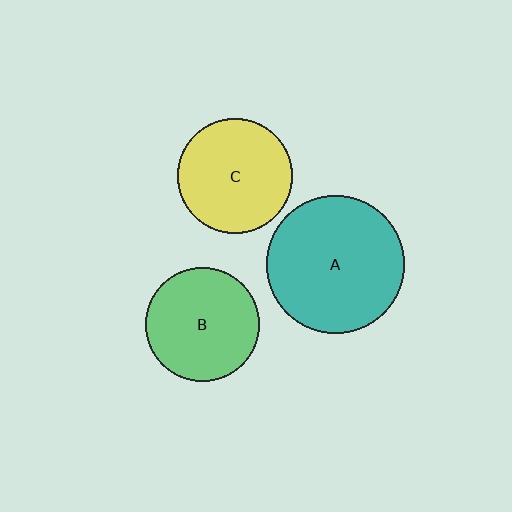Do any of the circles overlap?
No, none of the circles overlap.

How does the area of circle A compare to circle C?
Approximately 1.4 times.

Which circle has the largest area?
Circle A (teal).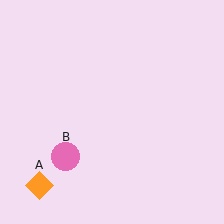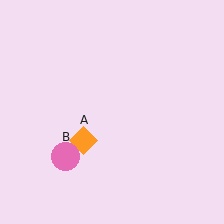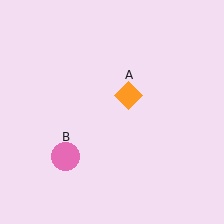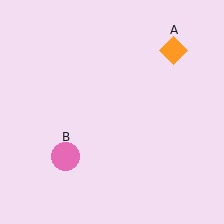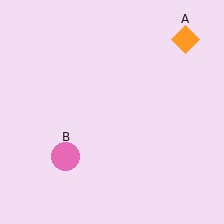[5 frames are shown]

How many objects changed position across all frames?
1 object changed position: orange diamond (object A).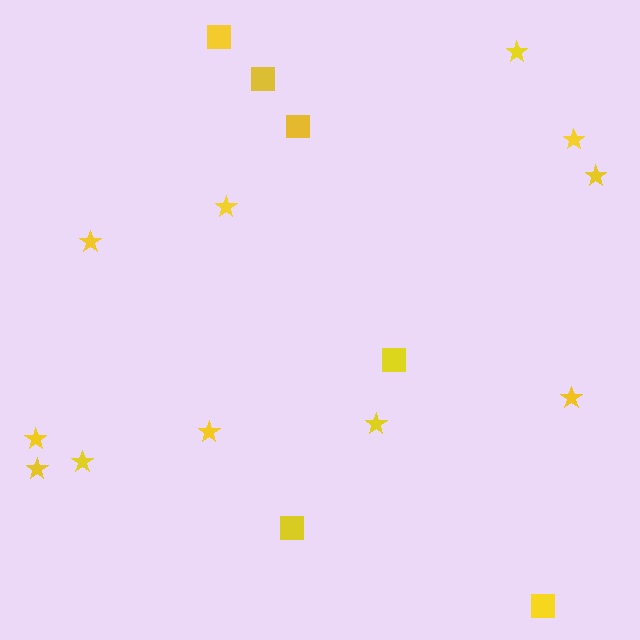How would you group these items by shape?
There are 2 groups: one group of squares (6) and one group of stars (11).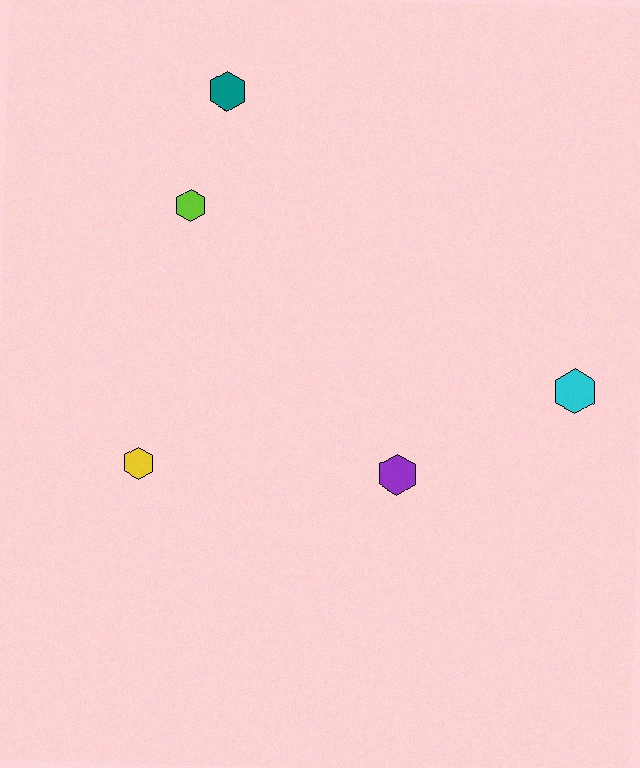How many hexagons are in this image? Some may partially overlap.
There are 5 hexagons.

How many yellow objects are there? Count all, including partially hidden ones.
There is 1 yellow object.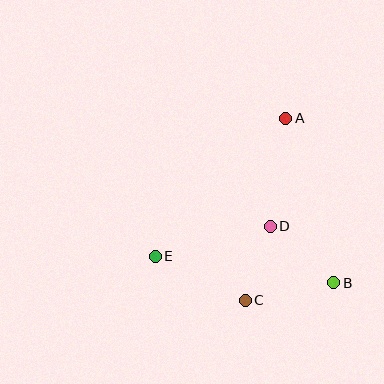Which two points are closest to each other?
Points C and D are closest to each other.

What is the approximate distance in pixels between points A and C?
The distance between A and C is approximately 186 pixels.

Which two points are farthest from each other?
Points A and E are farthest from each other.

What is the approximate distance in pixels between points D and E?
The distance between D and E is approximately 119 pixels.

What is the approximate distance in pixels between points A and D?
The distance between A and D is approximately 109 pixels.